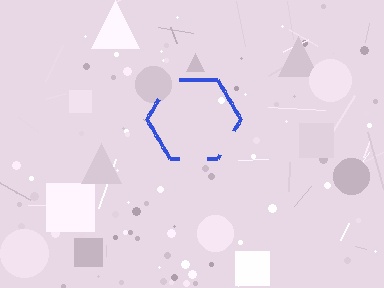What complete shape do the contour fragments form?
The contour fragments form a hexagon.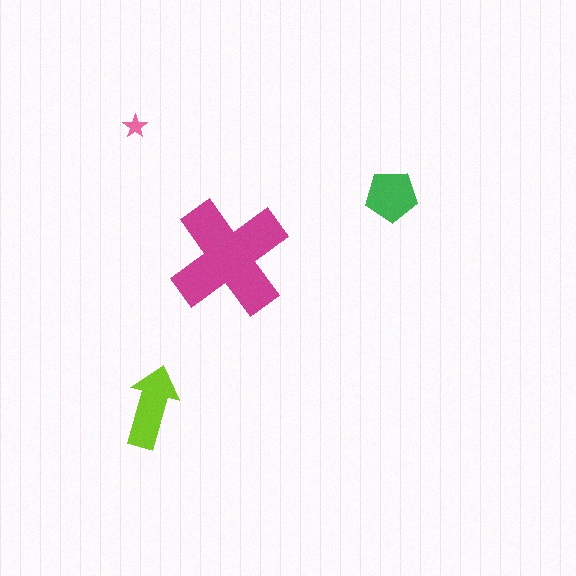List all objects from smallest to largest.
The pink star, the green pentagon, the lime arrow, the magenta cross.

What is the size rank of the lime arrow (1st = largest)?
2nd.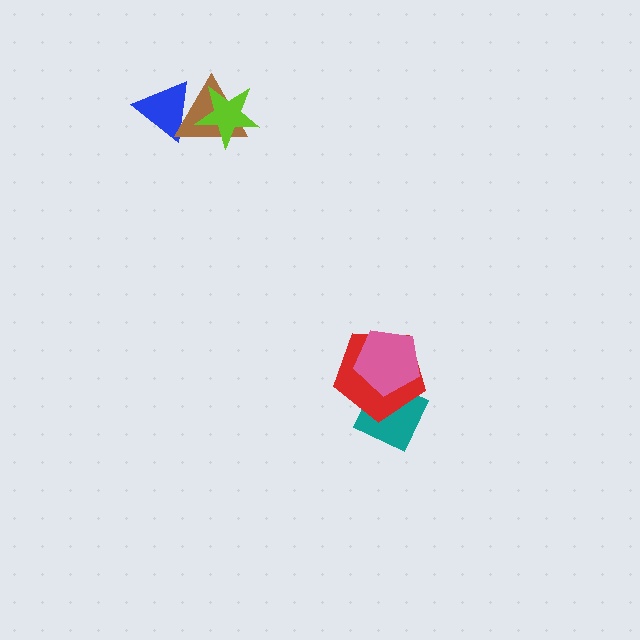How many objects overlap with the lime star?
1 object overlaps with the lime star.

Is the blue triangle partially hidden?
Yes, it is partially covered by another shape.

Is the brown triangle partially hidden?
Yes, it is partially covered by another shape.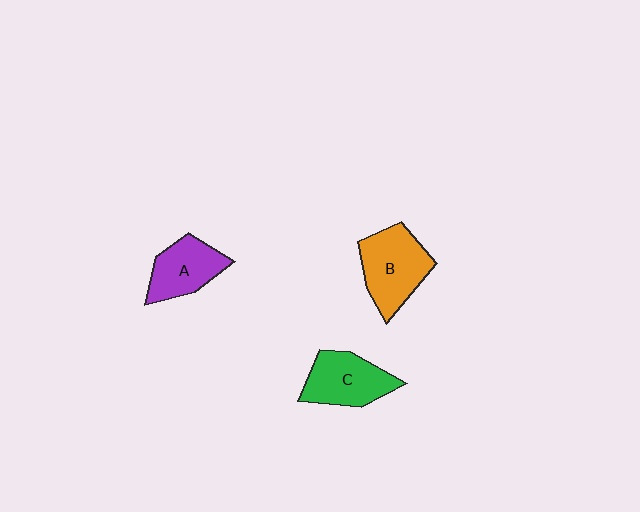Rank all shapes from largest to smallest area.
From largest to smallest: B (orange), C (green), A (purple).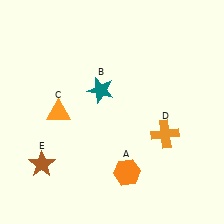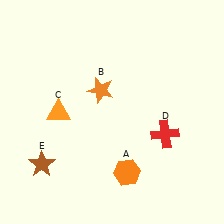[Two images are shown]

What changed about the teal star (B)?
In Image 1, B is teal. In Image 2, it changed to orange.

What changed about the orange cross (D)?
In Image 1, D is orange. In Image 2, it changed to red.